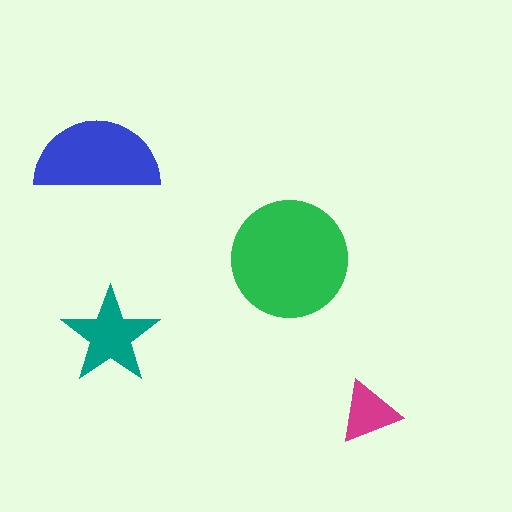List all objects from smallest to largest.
The magenta triangle, the teal star, the blue semicircle, the green circle.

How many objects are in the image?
There are 4 objects in the image.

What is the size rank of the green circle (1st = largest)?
1st.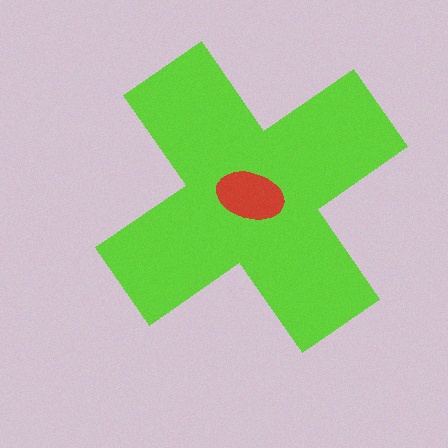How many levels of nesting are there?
2.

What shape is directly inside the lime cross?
The red ellipse.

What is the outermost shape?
The lime cross.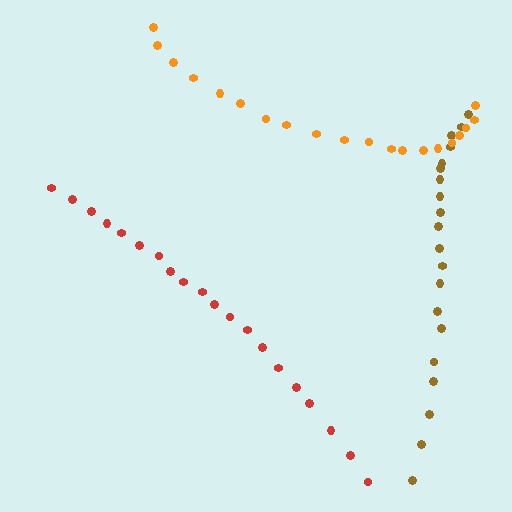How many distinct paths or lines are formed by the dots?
There are 3 distinct paths.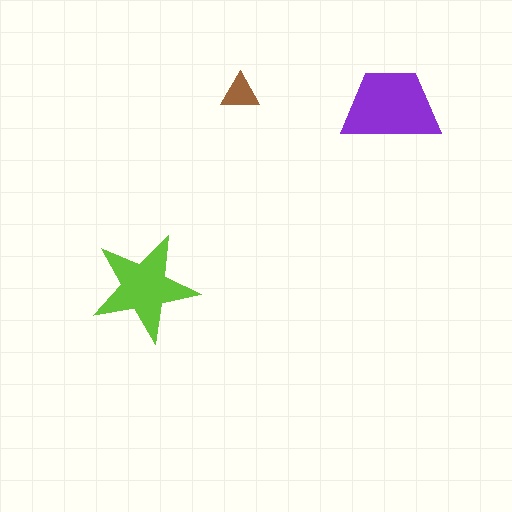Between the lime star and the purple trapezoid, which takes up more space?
The purple trapezoid.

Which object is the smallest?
The brown triangle.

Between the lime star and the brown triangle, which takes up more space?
The lime star.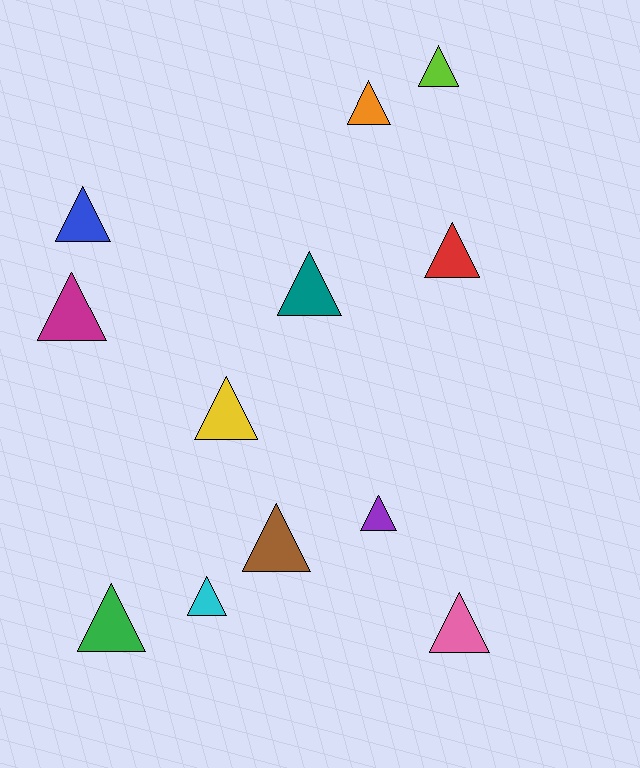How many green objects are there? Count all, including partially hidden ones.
There is 1 green object.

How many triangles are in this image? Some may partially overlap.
There are 12 triangles.